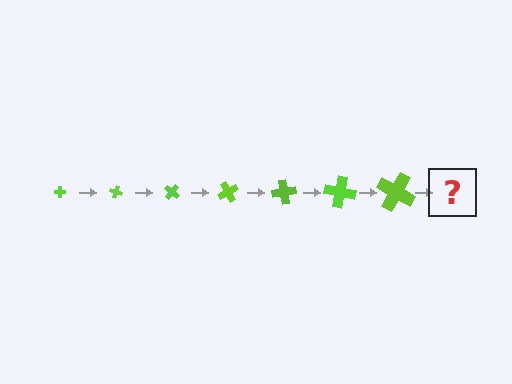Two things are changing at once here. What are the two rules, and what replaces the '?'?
The two rules are that the cross grows larger each step and it rotates 20 degrees each step. The '?' should be a cross, larger than the previous one and rotated 140 degrees from the start.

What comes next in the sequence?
The next element should be a cross, larger than the previous one and rotated 140 degrees from the start.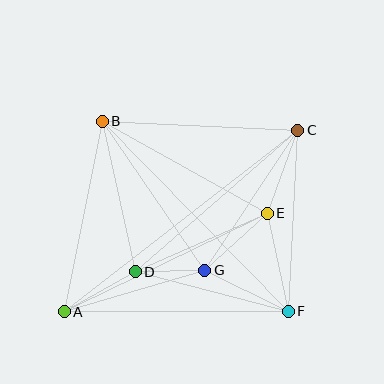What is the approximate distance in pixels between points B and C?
The distance between B and C is approximately 195 pixels.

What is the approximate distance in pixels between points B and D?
The distance between B and D is approximately 154 pixels.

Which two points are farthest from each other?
Points A and C are farthest from each other.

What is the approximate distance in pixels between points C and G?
The distance between C and G is approximately 168 pixels.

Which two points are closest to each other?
Points D and G are closest to each other.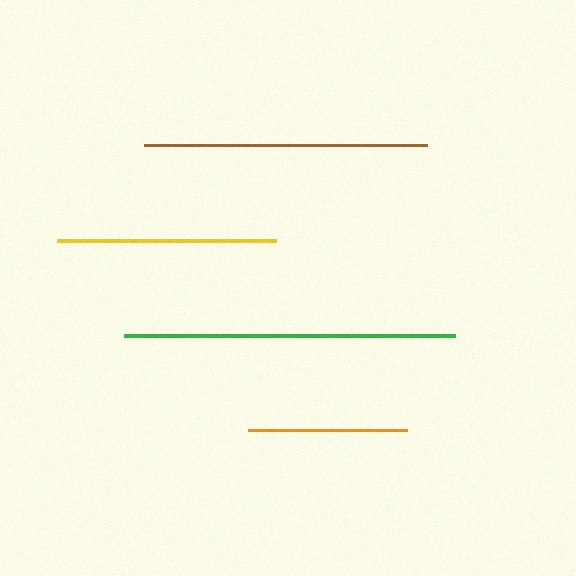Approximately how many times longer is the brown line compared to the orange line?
The brown line is approximately 1.8 times the length of the orange line.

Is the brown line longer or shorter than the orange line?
The brown line is longer than the orange line.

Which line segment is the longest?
The green line is the longest at approximately 331 pixels.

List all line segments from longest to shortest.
From longest to shortest: green, brown, yellow, orange.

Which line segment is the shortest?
The orange line is the shortest at approximately 160 pixels.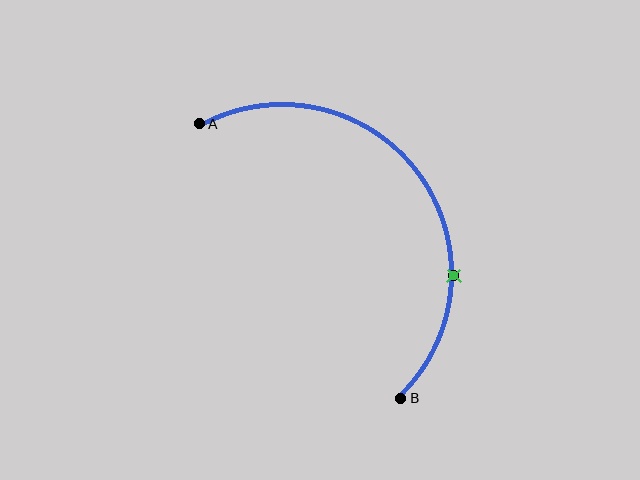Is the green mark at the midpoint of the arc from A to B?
No. The green mark lies on the arc but is closer to endpoint B. The arc midpoint would be at the point on the curve equidistant along the arc from both A and B.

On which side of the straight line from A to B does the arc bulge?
The arc bulges above and to the right of the straight line connecting A and B.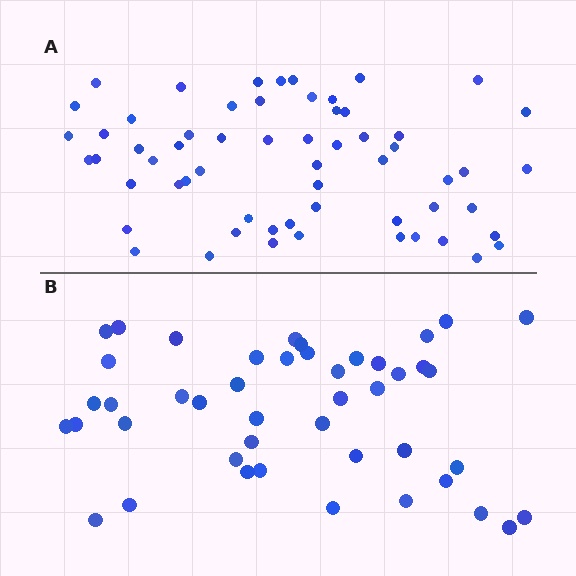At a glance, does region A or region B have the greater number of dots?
Region A (the top region) has more dots.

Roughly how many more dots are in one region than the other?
Region A has approximately 15 more dots than region B.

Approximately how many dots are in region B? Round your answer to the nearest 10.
About 40 dots. (The exact count is 45, which rounds to 40.)